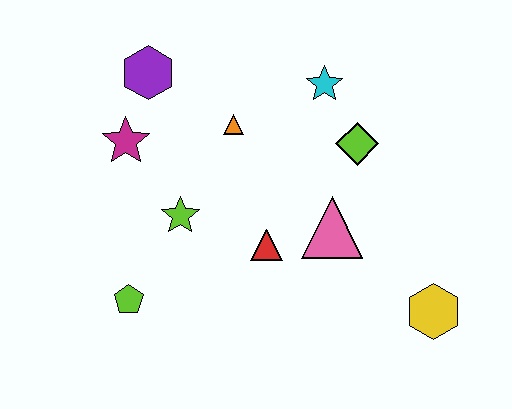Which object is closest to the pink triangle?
The red triangle is closest to the pink triangle.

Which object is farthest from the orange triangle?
The yellow hexagon is farthest from the orange triangle.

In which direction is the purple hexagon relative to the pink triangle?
The purple hexagon is to the left of the pink triangle.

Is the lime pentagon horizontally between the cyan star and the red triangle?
No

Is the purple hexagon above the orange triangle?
Yes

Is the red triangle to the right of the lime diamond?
No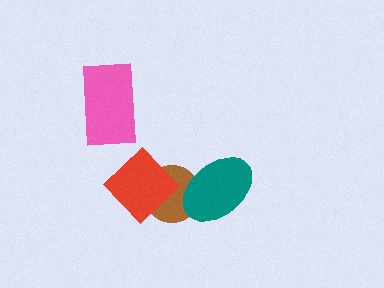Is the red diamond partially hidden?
No, no other shape covers it.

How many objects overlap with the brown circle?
2 objects overlap with the brown circle.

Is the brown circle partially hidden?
Yes, it is partially covered by another shape.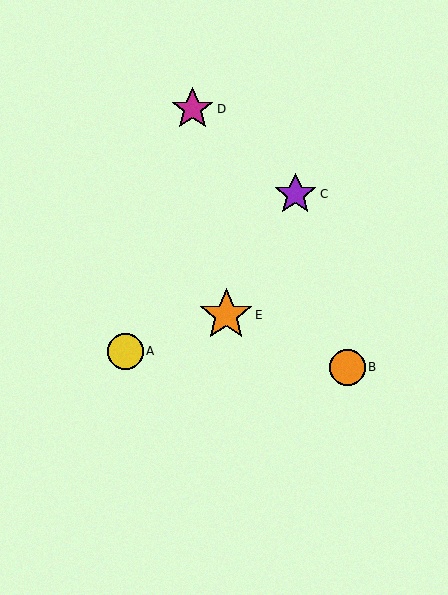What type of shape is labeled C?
Shape C is a purple star.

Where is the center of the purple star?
The center of the purple star is at (295, 194).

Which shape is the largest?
The orange star (labeled E) is the largest.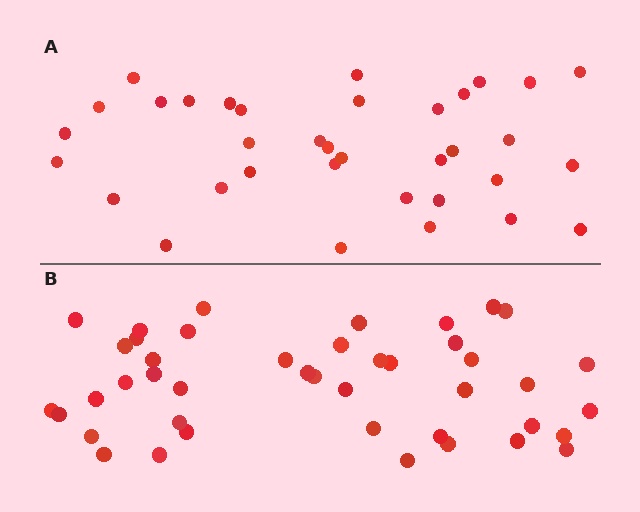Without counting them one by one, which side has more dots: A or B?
Region B (the bottom region) has more dots.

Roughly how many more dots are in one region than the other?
Region B has roughly 8 or so more dots than region A.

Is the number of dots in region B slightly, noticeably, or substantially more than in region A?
Region B has only slightly more — the two regions are fairly close. The ratio is roughly 1.2 to 1.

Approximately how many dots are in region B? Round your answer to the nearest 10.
About 40 dots. (The exact count is 43, which rounds to 40.)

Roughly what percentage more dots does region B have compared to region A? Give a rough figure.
About 25% more.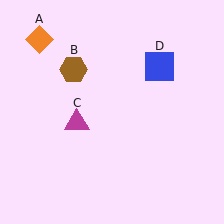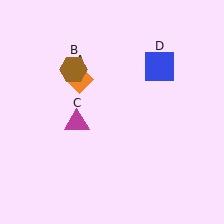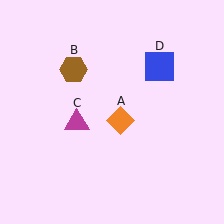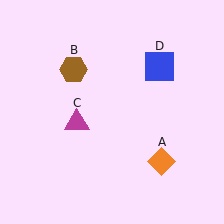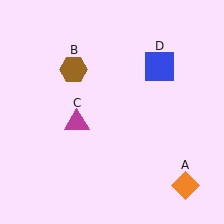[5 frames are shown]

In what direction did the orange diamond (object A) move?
The orange diamond (object A) moved down and to the right.